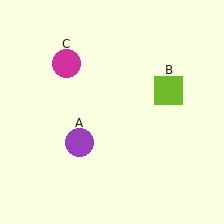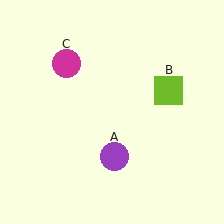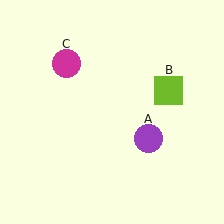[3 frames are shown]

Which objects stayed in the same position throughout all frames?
Lime square (object B) and magenta circle (object C) remained stationary.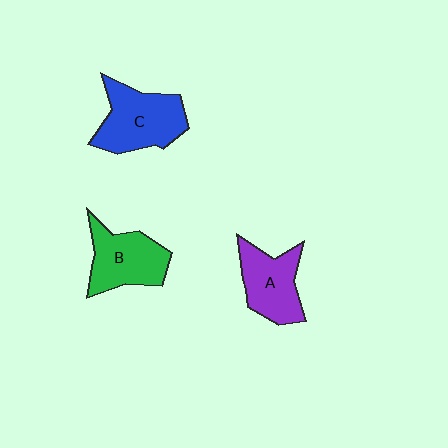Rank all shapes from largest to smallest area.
From largest to smallest: C (blue), B (green), A (purple).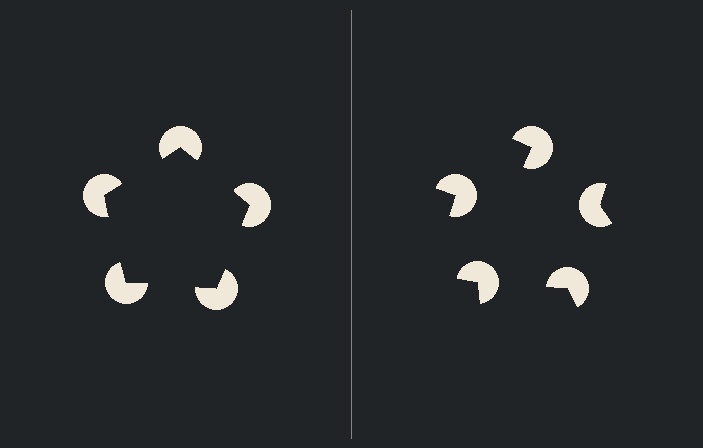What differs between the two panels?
The pac-man discs are positioned identically on both sides; only the wedge orientations differ. On the left they align to a pentagon; on the right they are misaligned.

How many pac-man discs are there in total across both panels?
10 — 5 on each side.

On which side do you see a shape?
An illusory pentagon appears on the left side. On the right side the wedge cuts are rotated, so no coherent shape forms.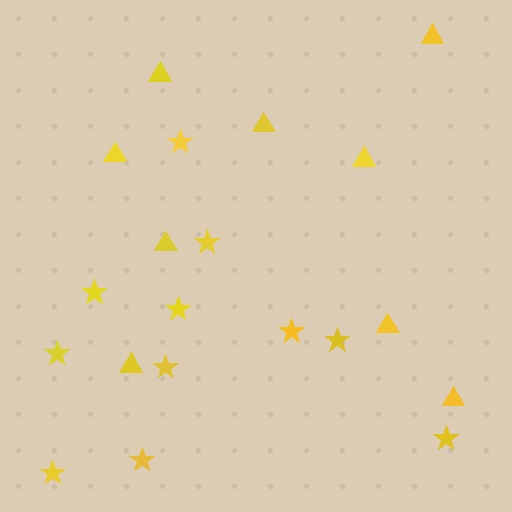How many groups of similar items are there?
There are 2 groups: one group of stars (11) and one group of triangles (9).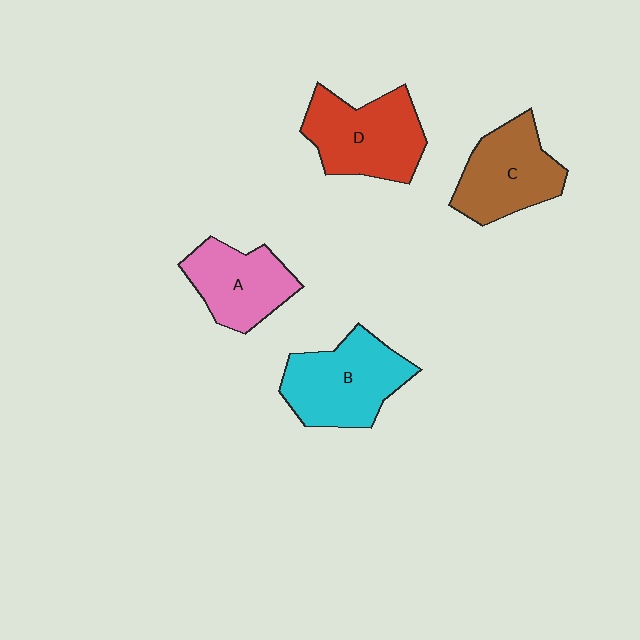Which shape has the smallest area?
Shape A (pink).